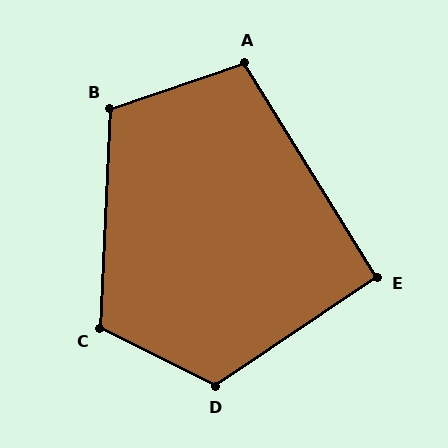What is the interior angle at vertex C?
Approximately 114 degrees (obtuse).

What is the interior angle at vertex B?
Approximately 111 degrees (obtuse).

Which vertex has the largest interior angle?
D, at approximately 120 degrees.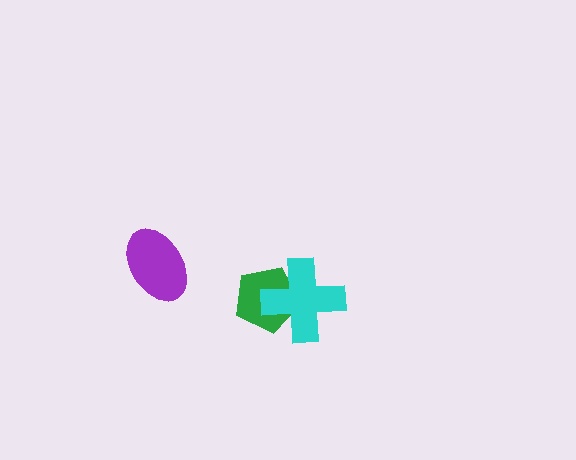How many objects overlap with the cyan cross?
1 object overlaps with the cyan cross.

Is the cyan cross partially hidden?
No, no other shape covers it.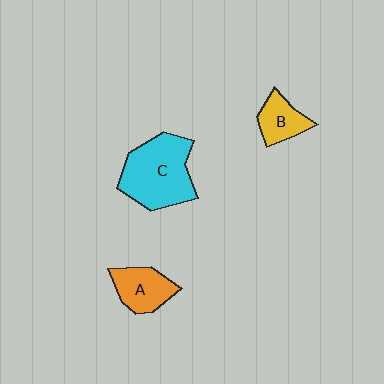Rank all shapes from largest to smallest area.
From largest to smallest: C (cyan), A (orange), B (yellow).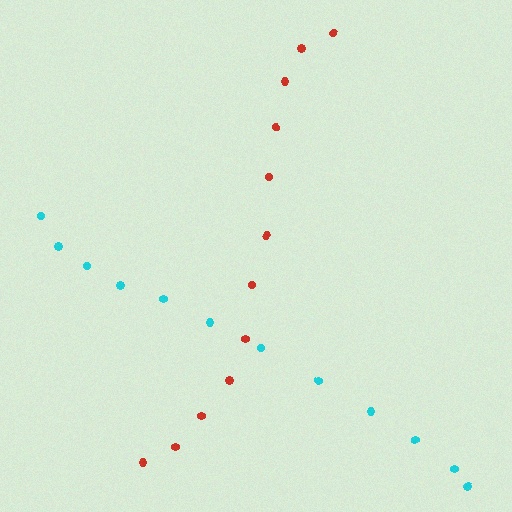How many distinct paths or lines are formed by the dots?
There are 2 distinct paths.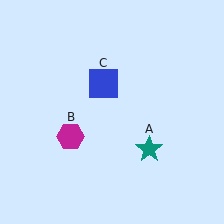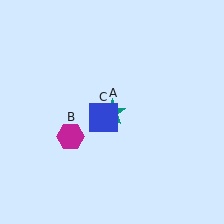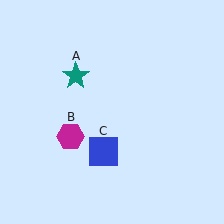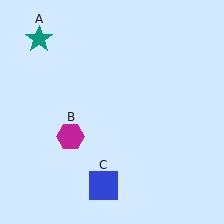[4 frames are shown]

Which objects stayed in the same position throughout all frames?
Magenta hexagon (object B) remained stationary.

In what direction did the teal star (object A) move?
The teal star (object A) moved up and to the left.